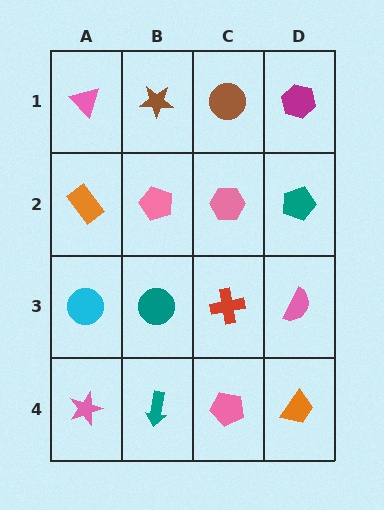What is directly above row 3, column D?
A teal pentagon.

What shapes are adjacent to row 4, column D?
A pink semicircle (row 3, column D), a pink pentagon (row 4, column C).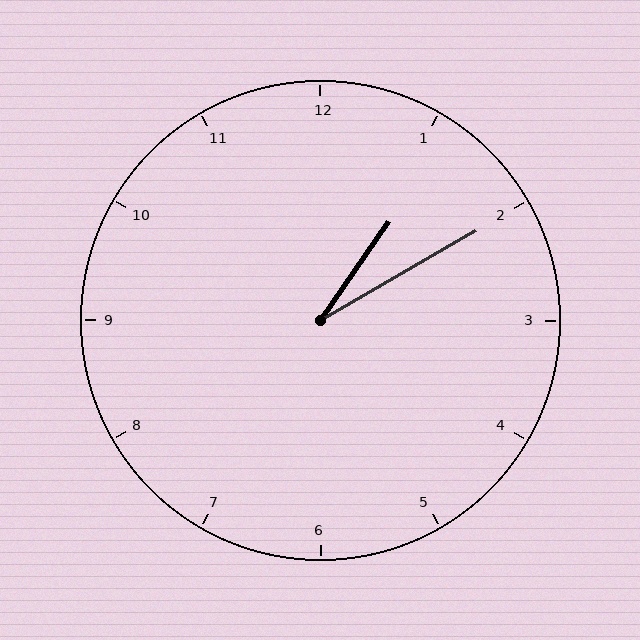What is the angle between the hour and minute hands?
Approximately 25 degrees.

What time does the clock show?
1:10.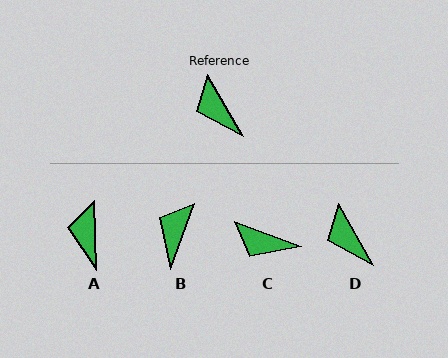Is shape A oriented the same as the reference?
No, it is off by about 28 degrees.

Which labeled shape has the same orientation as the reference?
D.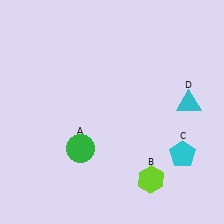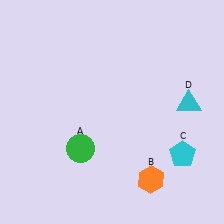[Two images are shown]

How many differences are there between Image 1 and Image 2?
There is 1 difference between the two images.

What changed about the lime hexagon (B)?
In Image 1, B is lime. In Image 2, it changed to orange.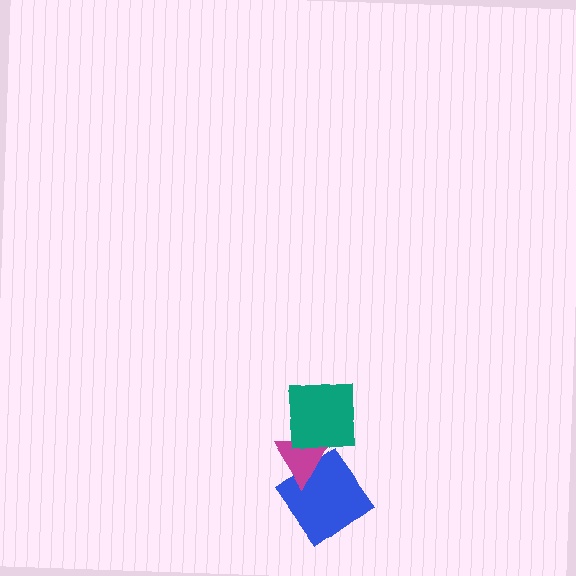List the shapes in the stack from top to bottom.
From top to bottom: the teal square, the magenta triangle, the blue diamond.